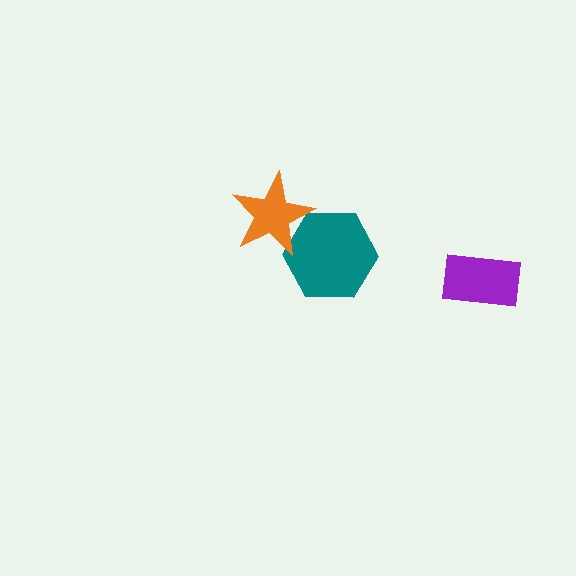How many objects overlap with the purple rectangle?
0 objects overlap with the purple rectangle.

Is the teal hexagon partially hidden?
Yes, it is partially covered by another shape.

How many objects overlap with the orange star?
1 object overlaps with the orange star.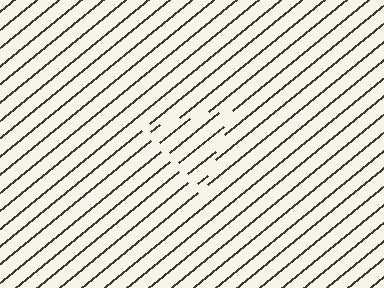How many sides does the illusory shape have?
3 sides — the line-ends trace a triangle.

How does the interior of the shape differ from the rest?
The interior of the shape contains the same grating, shifted by half a period — the contour is defined by the phase discontinuity where line-ends from the inner and outer gratings abut.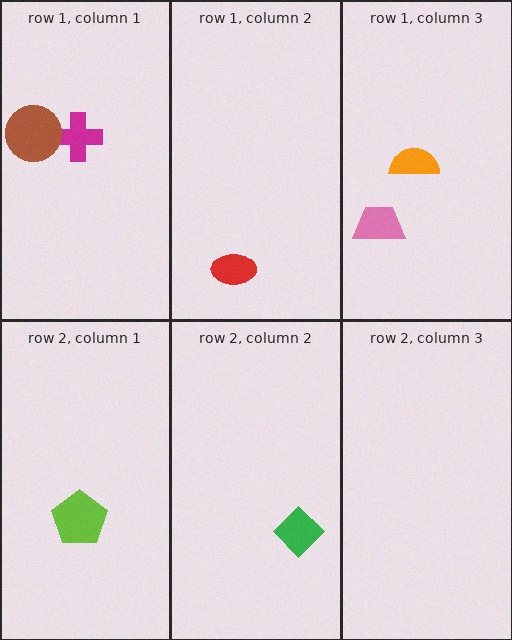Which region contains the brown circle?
The row 1, column 1 region.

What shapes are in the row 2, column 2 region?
The green diamond.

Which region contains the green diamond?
The row 2, column 2 region.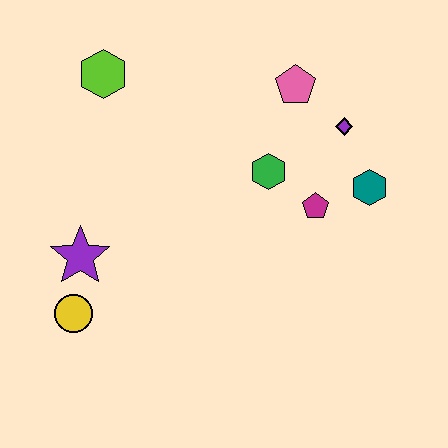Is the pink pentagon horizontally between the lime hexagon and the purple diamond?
Yes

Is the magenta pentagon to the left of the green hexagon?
No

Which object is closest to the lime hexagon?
The purple star is closest to the lime hexagon.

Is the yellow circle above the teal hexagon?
No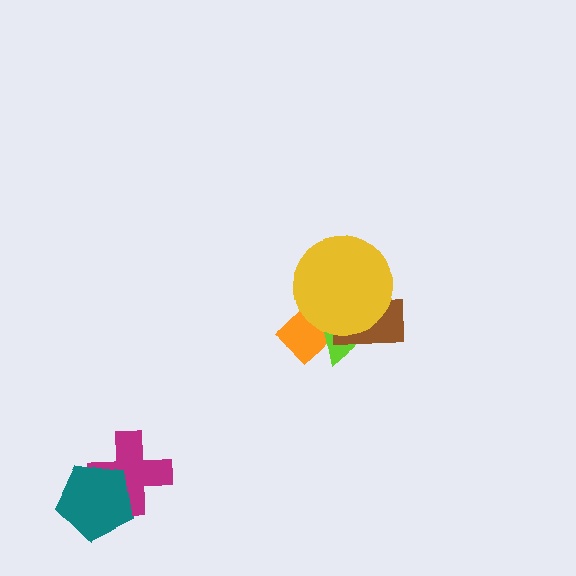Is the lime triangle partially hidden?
Yes, it is partially covered by another shape.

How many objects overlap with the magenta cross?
1 object overlaps with the magenta cross.